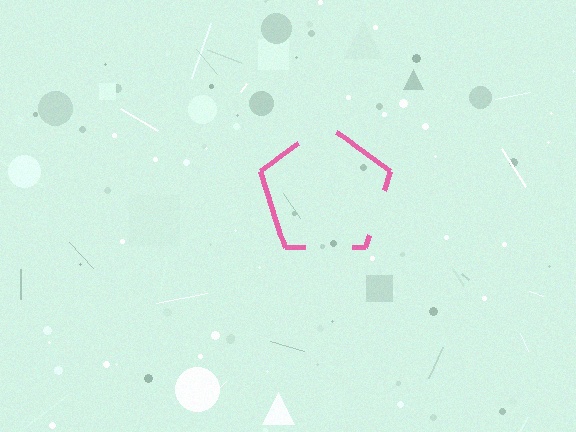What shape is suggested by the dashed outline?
The dashed outline suggests a pentagon.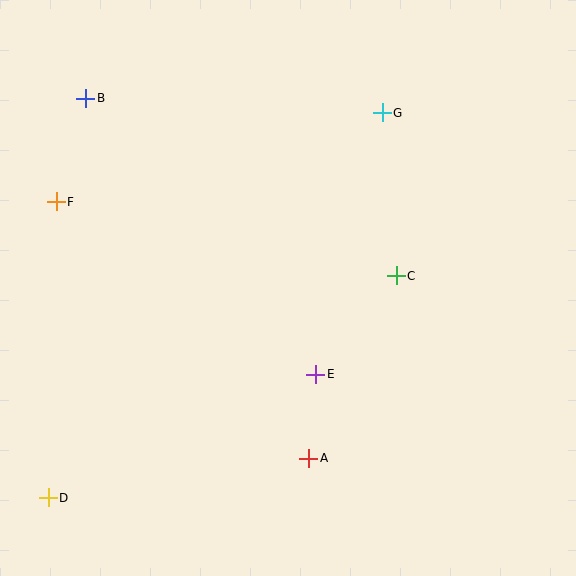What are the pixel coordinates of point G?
Point G is at (382, 113).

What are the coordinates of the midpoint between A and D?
The midpoint between A and D is at (179, 478).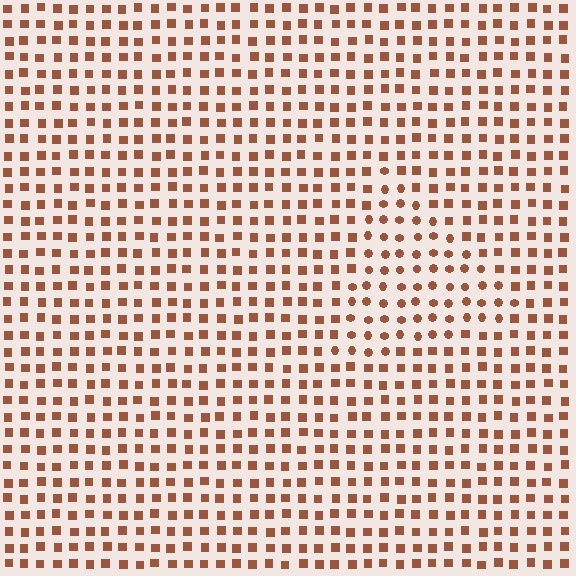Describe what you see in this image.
The image is filled with small brown elements arranged in a uniform grid. A triangle-shaped region contains circles, while the surrounding area contains squares. The boundary is defined purely by the change in element shape.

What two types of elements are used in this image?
The image uses circles inside the triangle region and squares outside it.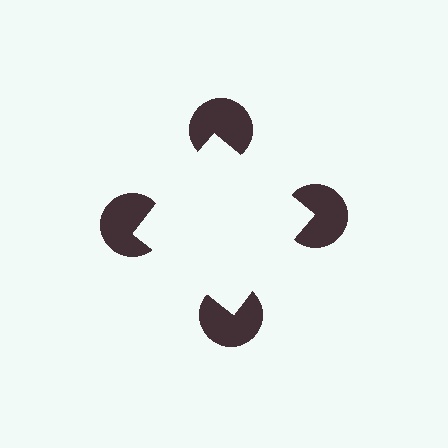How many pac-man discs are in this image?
There are 4 — one at each vertex of the illusory square.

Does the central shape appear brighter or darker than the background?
It typically appears slightly brighter than the background, even though no actual brightness change is drawn.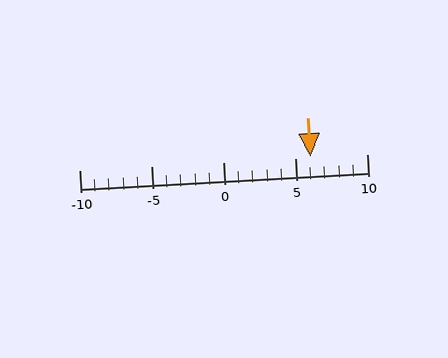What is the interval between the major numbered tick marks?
The major tick marks are spaced 5 units apart.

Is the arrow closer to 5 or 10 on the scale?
The arrow is closer to 5.